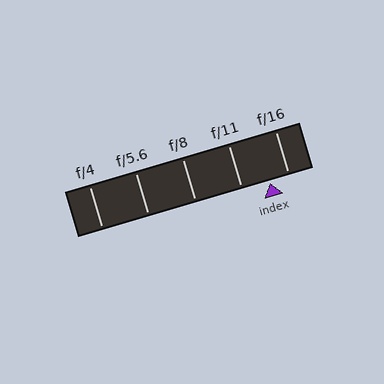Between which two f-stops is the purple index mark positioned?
The index mark is between f/11 and f/16.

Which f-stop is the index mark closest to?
The index mark is closest to f/16.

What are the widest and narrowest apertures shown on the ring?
The widest aperture shown is f/4 and the narrowest is f/16.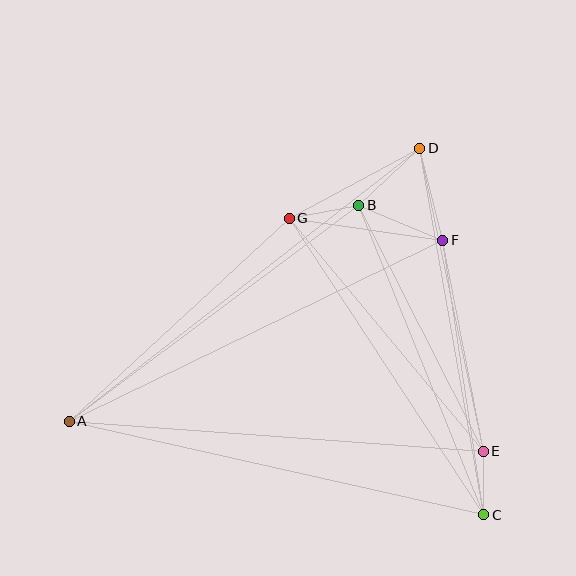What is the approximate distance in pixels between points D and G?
The distance between D and G is approximately 148 pixels.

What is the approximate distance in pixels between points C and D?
The distance between C and D is approximately 372 pixels.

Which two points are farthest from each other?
Points A and D are farthest from each other.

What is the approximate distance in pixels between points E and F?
The distance between E and F is approximately 215 pixels.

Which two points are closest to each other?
Points C and E are closest to each other.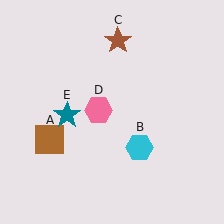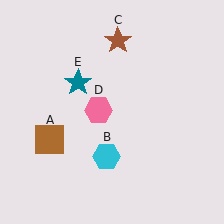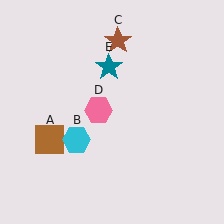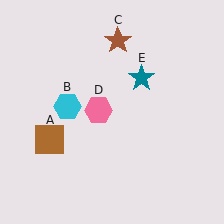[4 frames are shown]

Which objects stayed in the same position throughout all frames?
Brown square (object A) and brown star (object C) and pink hexagon (object D) remained stationary.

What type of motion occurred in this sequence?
The cyan hexagon (object B), teal star (object E) rotated clockwise around the center of the scene.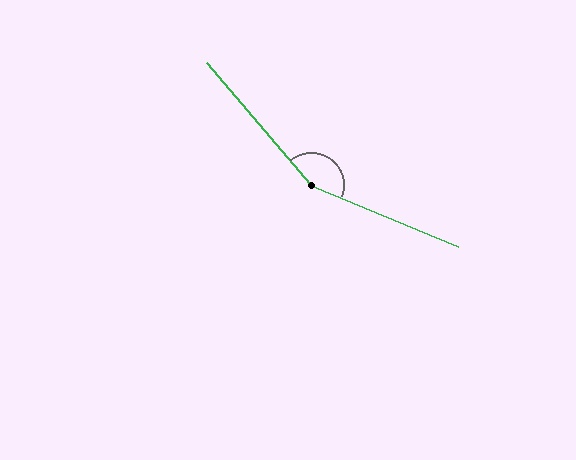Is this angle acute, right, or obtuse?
It is obtuse.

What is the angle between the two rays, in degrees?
Approximately 153 degrees.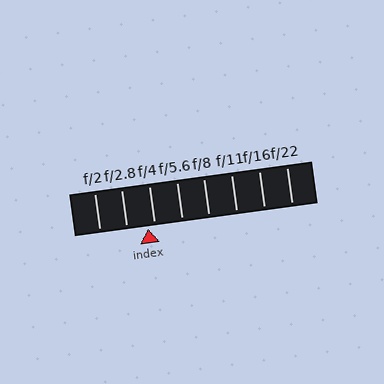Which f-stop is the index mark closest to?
The index mark is closest to f/4.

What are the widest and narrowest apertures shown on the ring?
The widest aperture shown is f/2 and the narrowest is f/22.